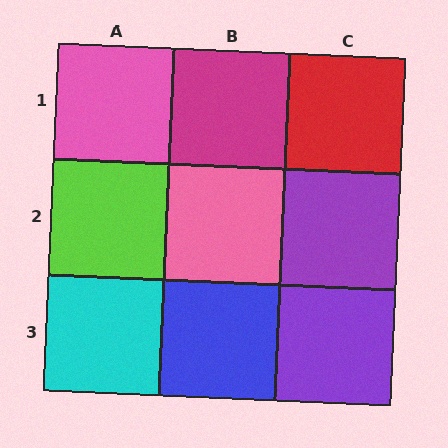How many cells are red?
1 cell is red.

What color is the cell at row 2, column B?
Pink.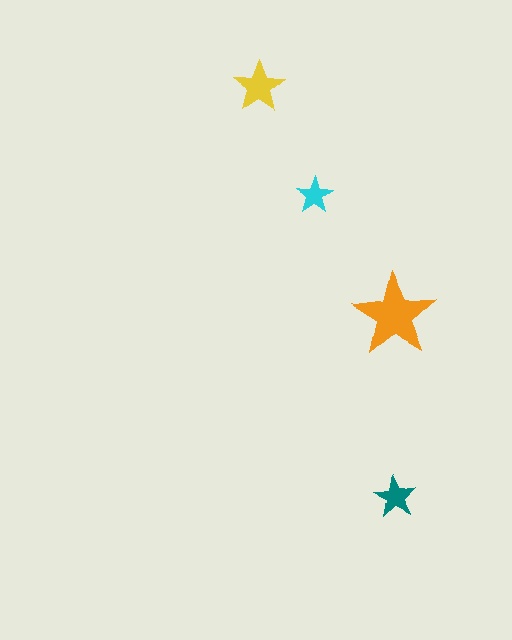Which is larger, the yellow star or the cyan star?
The yellow one.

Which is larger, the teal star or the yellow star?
The yellow one.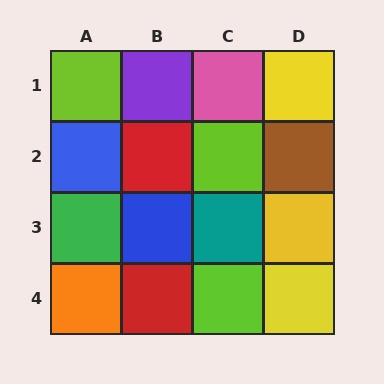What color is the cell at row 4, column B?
Red.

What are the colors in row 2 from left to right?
Blue, red, lime, brown.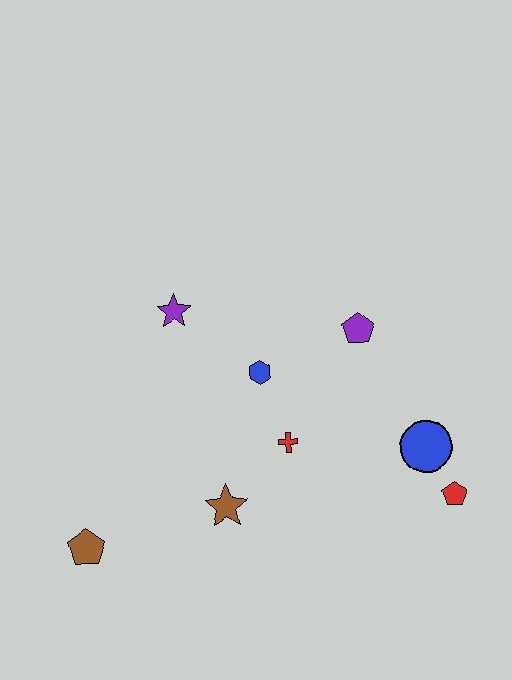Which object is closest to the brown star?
The red cross is closest to the brown star.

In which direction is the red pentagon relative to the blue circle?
The red pentagon is below the blue circle.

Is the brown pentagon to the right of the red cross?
No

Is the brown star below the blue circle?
Yes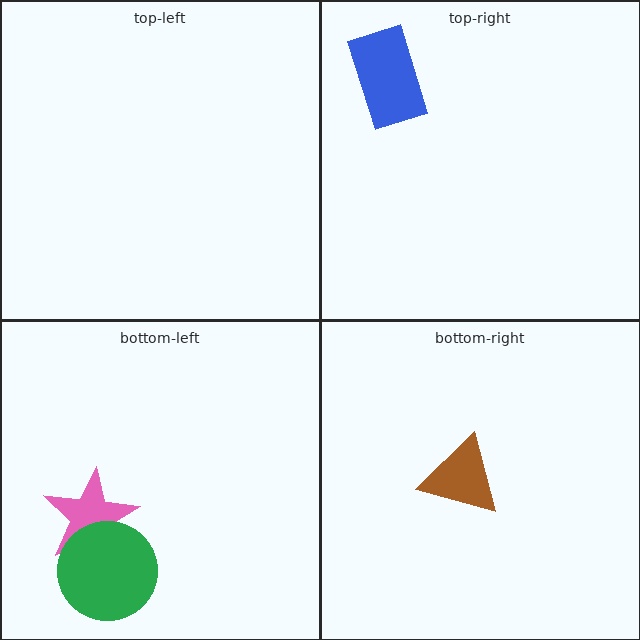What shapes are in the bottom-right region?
The brown triangle.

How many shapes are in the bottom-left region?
2.